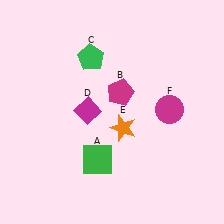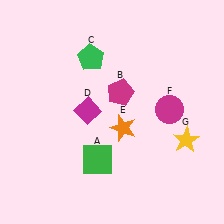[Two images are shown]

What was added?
A yellow star (G) was added in Image 2.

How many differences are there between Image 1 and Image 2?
There is 1 difference between the two images.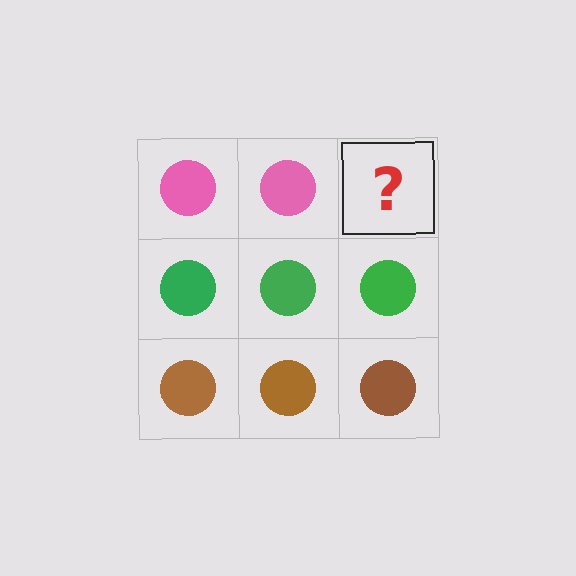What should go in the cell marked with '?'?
The missing cell should contain a pink circle.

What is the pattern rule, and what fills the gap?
The rule is that each row has a consistent color. The gap should be filled with a pink circle.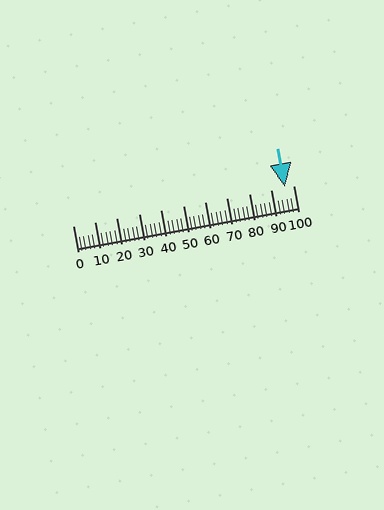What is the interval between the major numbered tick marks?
The major tick marks are spaced 10 units apart.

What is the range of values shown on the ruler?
The ruler shows values from 0 to 100.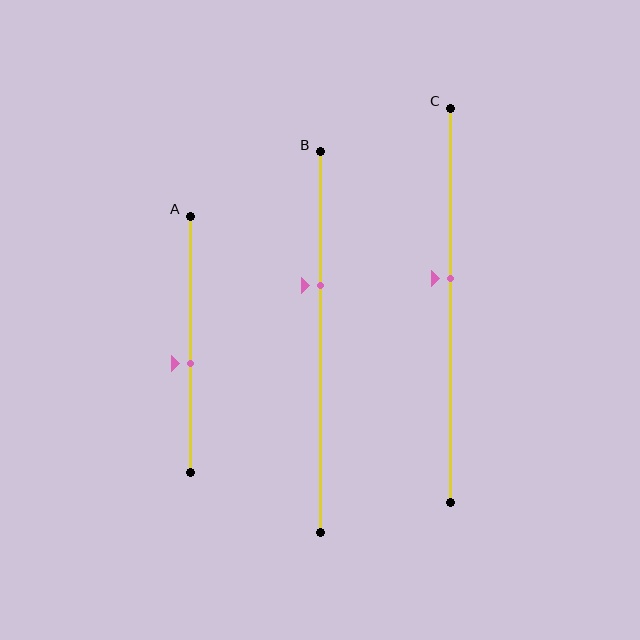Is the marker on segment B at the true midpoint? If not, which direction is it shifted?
No, the marker on segment B is shifted upward by about 15% of the segment length.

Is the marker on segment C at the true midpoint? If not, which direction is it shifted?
No, the marker on segment C is shifted upward by about 7% of the segment length.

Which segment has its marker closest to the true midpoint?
Segment C has its marker closest to the true midpoint.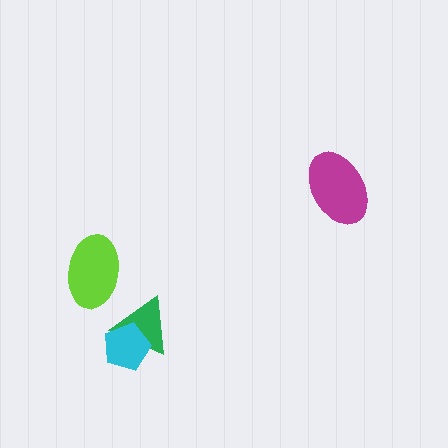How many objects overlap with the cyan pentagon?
1 object overlaps with the cyan pentagon.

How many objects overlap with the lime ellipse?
0 objects overlap with the lime ellipse.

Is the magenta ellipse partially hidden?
No, no other shape covers it.